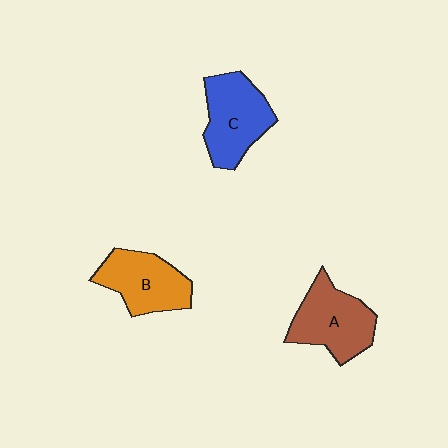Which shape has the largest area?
Shape C (blue).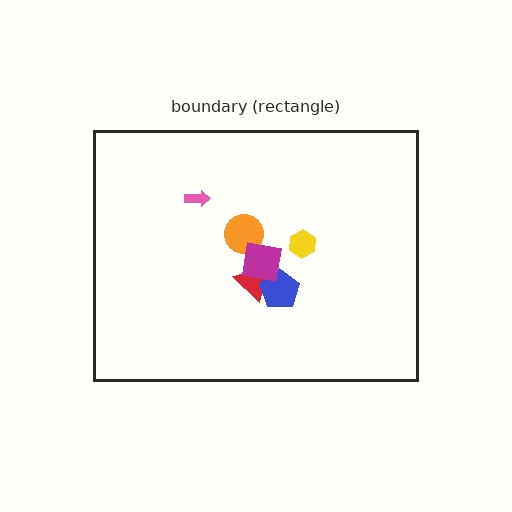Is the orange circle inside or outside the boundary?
Inside.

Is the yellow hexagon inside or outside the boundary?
Inside.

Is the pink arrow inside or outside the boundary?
Inside.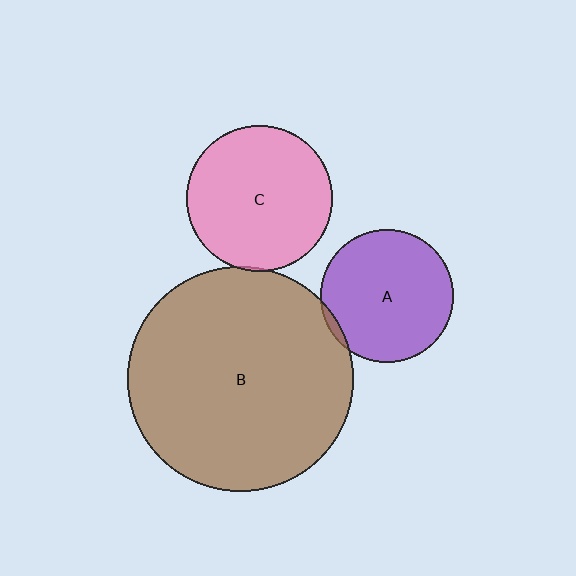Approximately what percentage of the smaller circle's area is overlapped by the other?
Approximately 5%.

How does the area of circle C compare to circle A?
Approximately 1.2 times.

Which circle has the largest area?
Circle B (brown).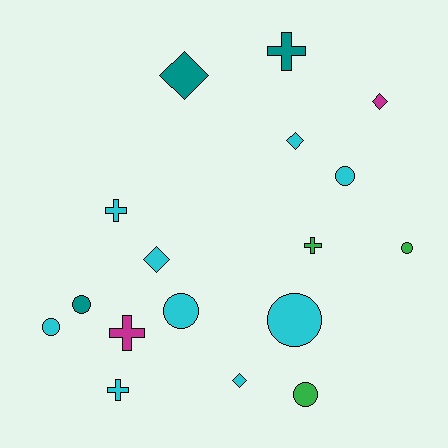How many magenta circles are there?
There are no magenta circles.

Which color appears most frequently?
Cyan, with 9 objects.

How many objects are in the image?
There are 17 objects.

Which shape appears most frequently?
Circle, with 7 objects.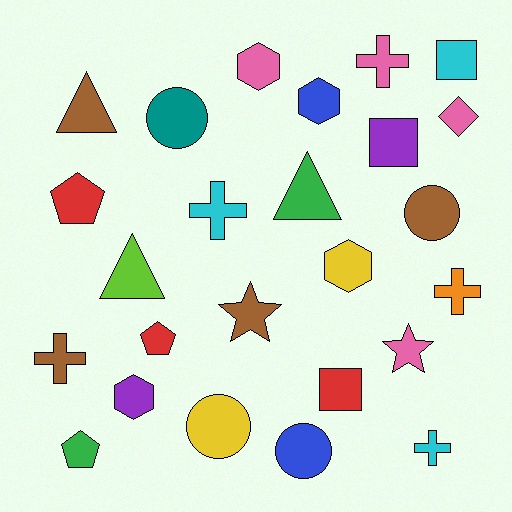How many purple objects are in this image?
There are 2 purple objects.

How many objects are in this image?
There are 25 objects.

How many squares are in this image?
There are 3 squares.